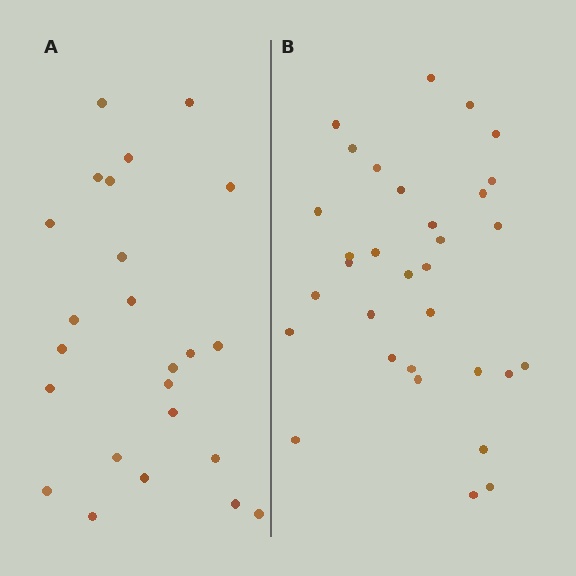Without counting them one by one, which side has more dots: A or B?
Region B (the right region) has more dots.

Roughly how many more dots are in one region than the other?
Region B has roughly 8 or so more dots than region A.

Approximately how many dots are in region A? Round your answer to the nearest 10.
About 20 dots. (The exact count is 24, which rounds to 20.)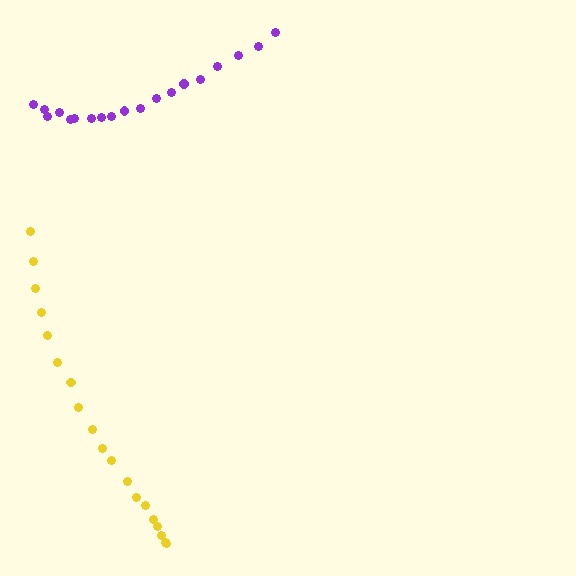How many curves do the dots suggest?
There are 2 distinct paths.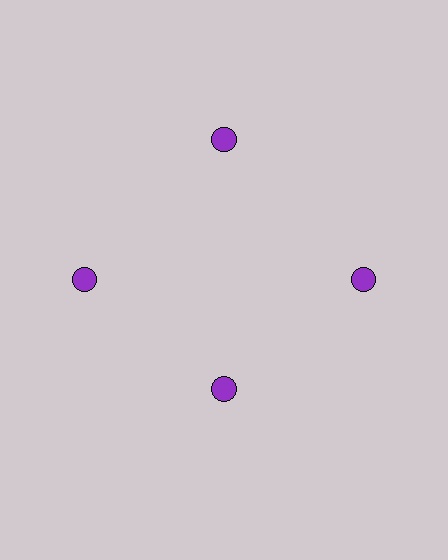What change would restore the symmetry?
The symmetry would be restored by moving it outward, back onto the ring so that all 4 circles sit at equal angles and equal distance from the center.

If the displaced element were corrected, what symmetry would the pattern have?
It would have 4-fold rotational symmetry — the pattern would map onto itself every 90 degrees.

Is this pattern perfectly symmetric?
No. The 4 purple circles are arranged in a ring, but one element near the 6 o'clock position is pulled inward toward the center, breaking the 4-fold rotational symmetry.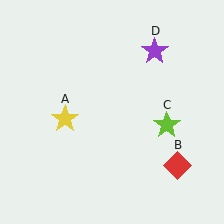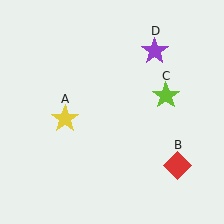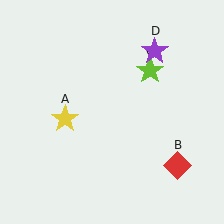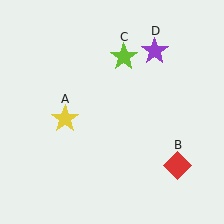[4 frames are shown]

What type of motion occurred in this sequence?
The lime star (object C) rotated counterclockwise around the center of the scene.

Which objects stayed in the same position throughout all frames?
Yellow star (object A) and red diamond (object B) and purple star (object D) remained stationary.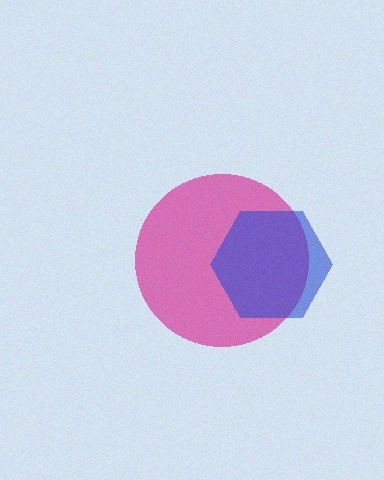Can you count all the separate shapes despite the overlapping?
Yes, there are 2 separate shapes.